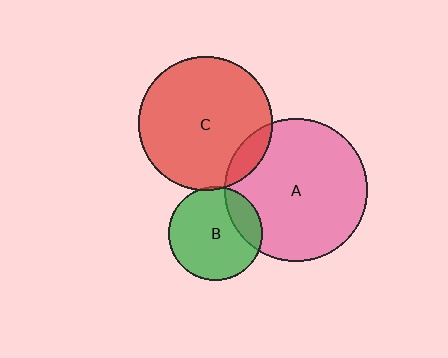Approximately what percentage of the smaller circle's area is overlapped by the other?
Approximately 5%.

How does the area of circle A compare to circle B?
Approximately 2.3 times.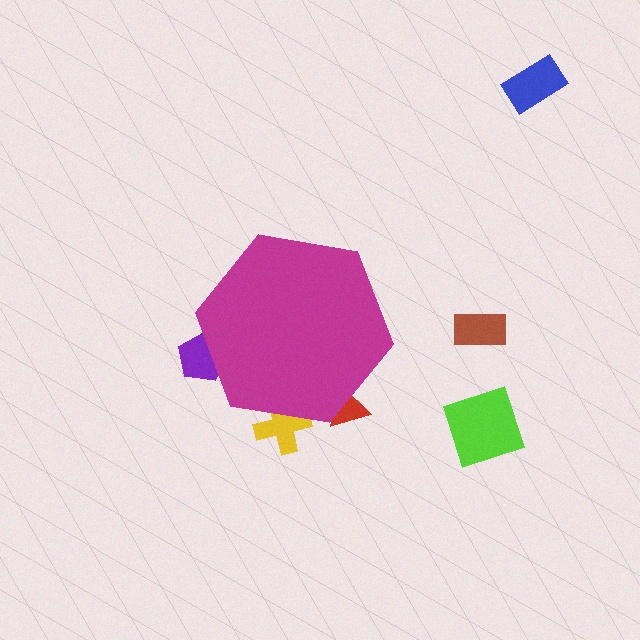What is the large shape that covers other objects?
A magenta hexagon.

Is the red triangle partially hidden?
Yes, the red triangle is partially hidden behind the magenta hexagon.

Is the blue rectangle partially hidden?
No, the blue rectangle is fully visible.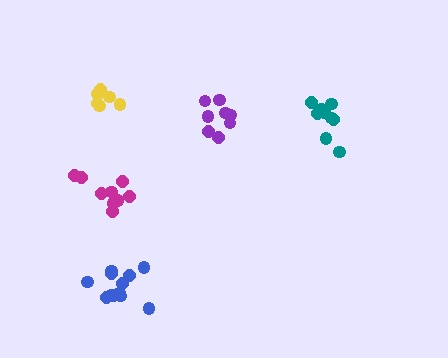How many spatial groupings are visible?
There are 5 spatial groupings.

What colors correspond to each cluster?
The clusters are colored: yellow, teal, magenta, purple, blue.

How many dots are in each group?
Group 1: 6 dots, Group 2: 9 dots, Group 3: 9 dots, Group 4: 8 dots, Group 5: 12 dots (44 total).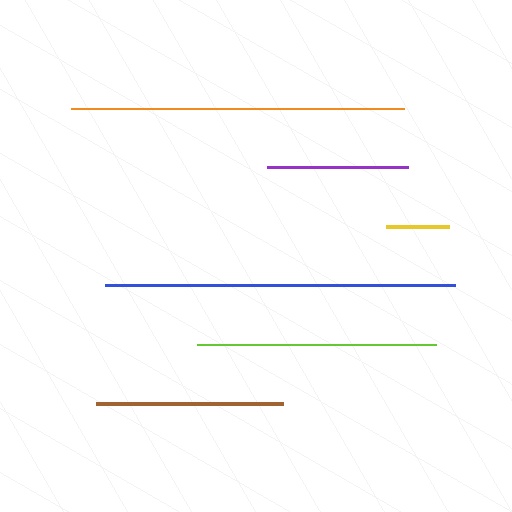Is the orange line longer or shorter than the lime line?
The orange line is longer than the lime line.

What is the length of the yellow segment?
The yellow segment is approximately 63 pixels long.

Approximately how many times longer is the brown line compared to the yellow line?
The brown line is approximately 3.0 times the length of the yellow line.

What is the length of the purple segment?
The purple segment is approximately 141 pixels long.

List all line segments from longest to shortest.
From longest to shortest: blue, orange, lime, brown, purple, yellow.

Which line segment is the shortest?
The yellow line is the shortest at approximately 63 pixels.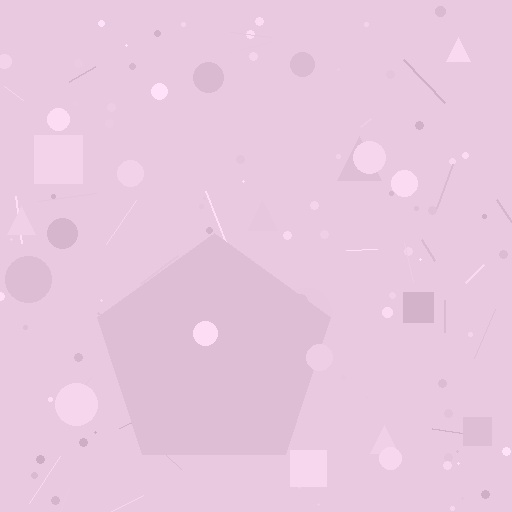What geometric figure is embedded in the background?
A pentagon is embedded in the background.